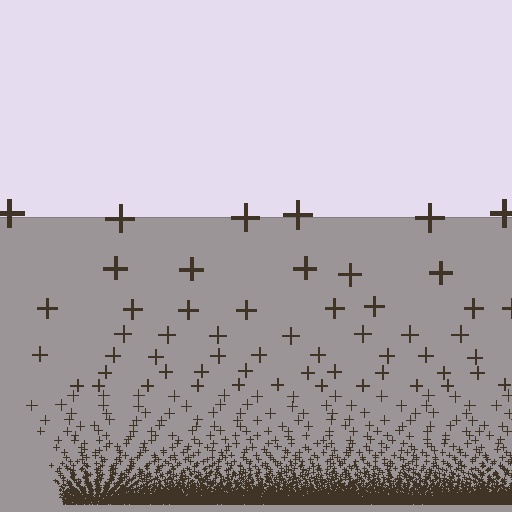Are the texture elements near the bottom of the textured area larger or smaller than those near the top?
Smaller. The gradient is inverted — elements near the bottom are smaller and denser.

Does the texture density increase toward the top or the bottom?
Density increases toward the bottom.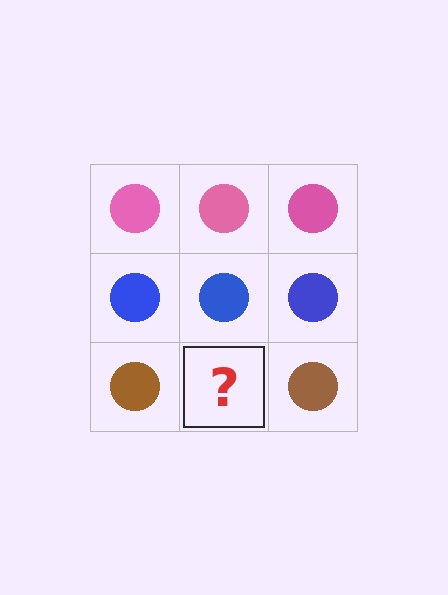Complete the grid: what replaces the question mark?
The question mark should be replaced with a brown circle.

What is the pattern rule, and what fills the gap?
The rule is that each row has a consistent color. The gap should be filled with a brown circle.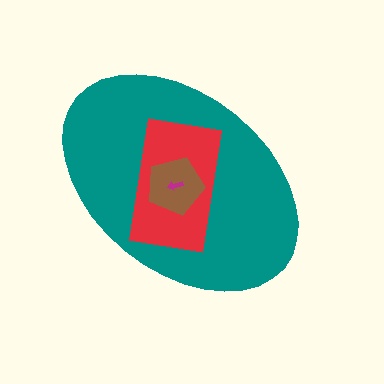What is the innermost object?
The magenta arrow.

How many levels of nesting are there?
4.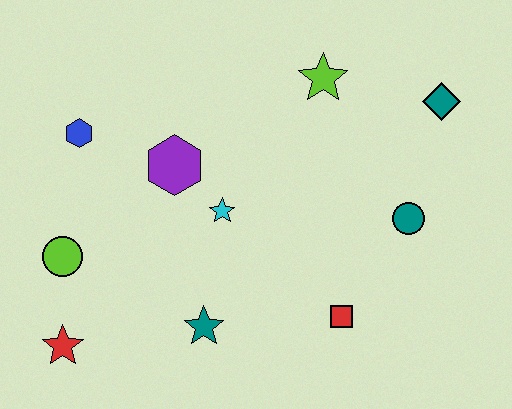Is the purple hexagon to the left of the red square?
Yes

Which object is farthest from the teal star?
The teal diamond is farthest from the teal star.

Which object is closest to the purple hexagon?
The cyan star is closest to the purple hexagon.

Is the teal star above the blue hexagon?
No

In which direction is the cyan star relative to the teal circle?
The cyan star is to the left of the teal circle.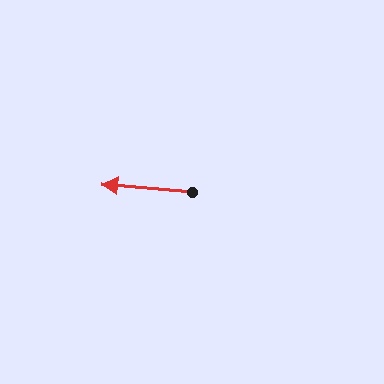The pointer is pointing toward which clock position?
Roughly 9 o'clock.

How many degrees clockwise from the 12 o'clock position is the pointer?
Approximately 275 degrees.